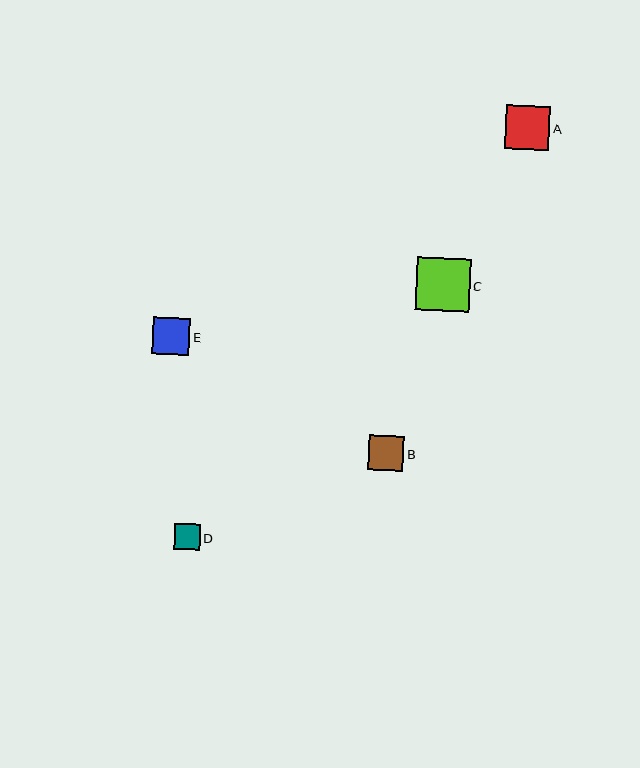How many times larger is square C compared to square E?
Square C is approximately 1.4 times the size of square E.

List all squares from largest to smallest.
From largest to smallest: C, A, E, B, D.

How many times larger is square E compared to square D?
Square E is approximately 1.4 times the size of square D.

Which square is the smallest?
Square D is the smallest with a size of approximately 26 pixels.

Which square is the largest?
Square C is the largest with a size of approximately 53 pixels.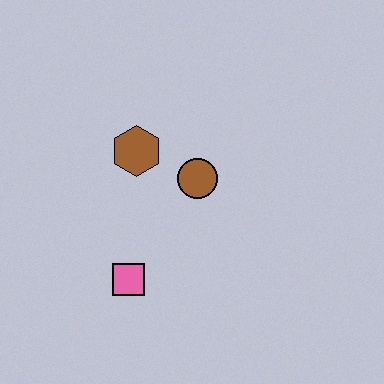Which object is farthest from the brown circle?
The pink square is farthest from the brown circle.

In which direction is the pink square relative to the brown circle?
The pink square is below the brown circle.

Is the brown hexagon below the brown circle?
No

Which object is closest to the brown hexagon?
The brown circle is closest to the brown hexagon.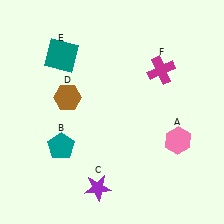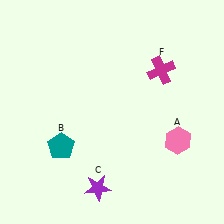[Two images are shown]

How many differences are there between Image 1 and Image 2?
There are 2 differences between the two images.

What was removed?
The brown hexagon (D), the teal square (E) were removed in Image 2.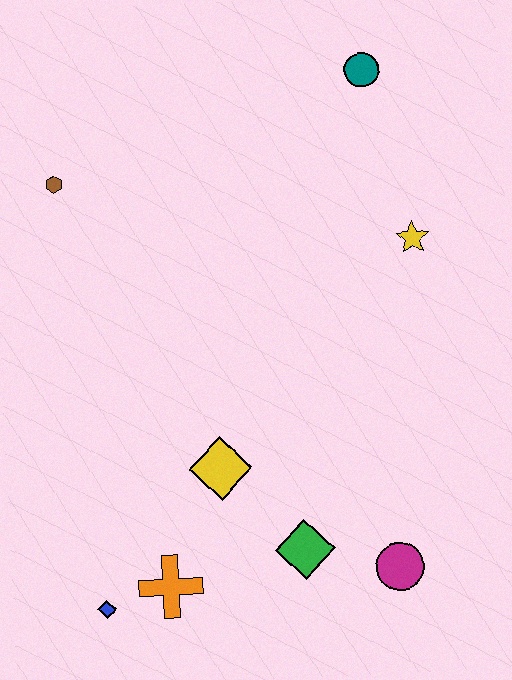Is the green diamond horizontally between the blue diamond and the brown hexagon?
No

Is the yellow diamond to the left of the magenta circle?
Yes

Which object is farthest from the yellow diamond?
The teal circle is farthest from the yellow diamond.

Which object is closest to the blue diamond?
The orange cross is closest to the blue diamond.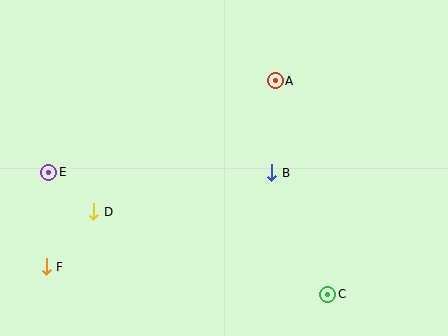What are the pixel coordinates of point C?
Point C is at (328, 294).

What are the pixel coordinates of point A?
Point A is at (275, 81).